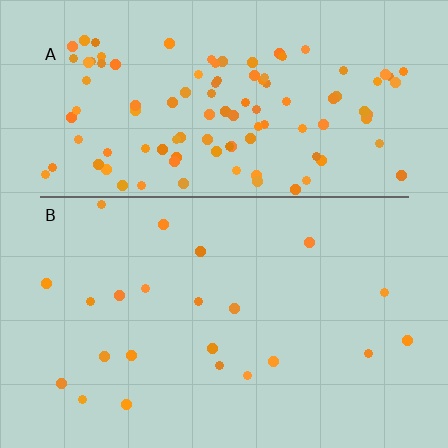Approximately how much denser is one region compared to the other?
Approximately 5.1× — region A over region B.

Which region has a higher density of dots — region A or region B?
A (the top).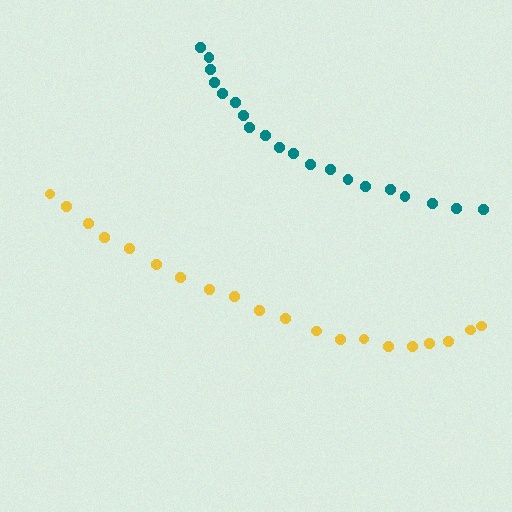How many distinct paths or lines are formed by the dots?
There are 2 distinct paths.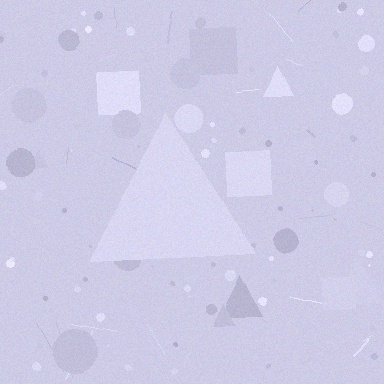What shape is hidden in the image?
A triangle is hidden in the image.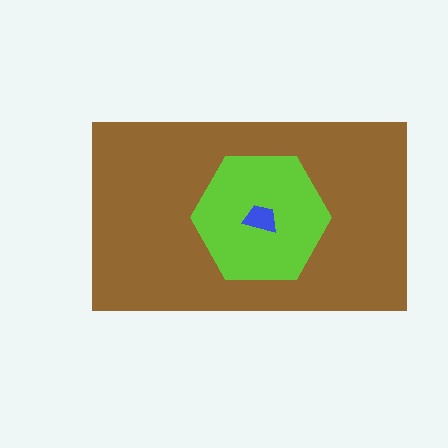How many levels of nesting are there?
3.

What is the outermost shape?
The brown rectangle.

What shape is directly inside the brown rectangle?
The lime hexagon.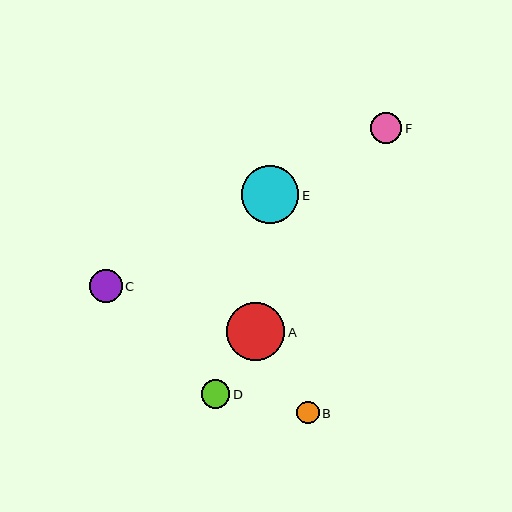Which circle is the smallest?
Circle B is the smallest with a size of approximately 22 pixels.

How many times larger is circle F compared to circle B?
Circle F is approximately 1.4 times the size of circle B.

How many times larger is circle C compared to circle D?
Circle C is approximately 1.1 times the size of circle D.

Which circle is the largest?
Circle A is the largest with a size of approximately 58 pixels.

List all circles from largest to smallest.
From largest to smallest: A, E, C, F, D, B.